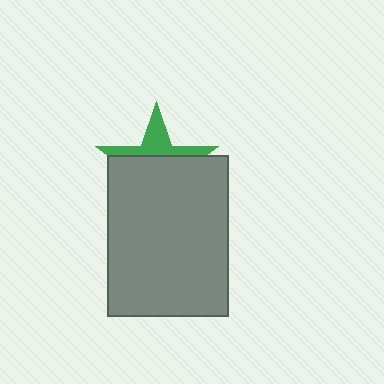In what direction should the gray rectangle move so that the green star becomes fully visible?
The gray rectangle should move down. That is the shortest direction to clear the overlap and leave the green star fully visible.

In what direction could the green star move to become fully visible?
The green star could move up. That would shift it out from behind the gray rectangle entirely.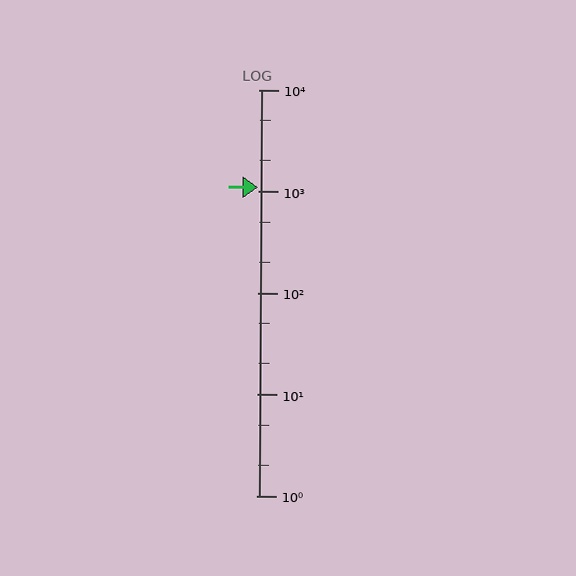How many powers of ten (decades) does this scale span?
The scale spans 4 decades, from 1 to 10000.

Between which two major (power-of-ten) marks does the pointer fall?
The pointer is between 1000 and 10000.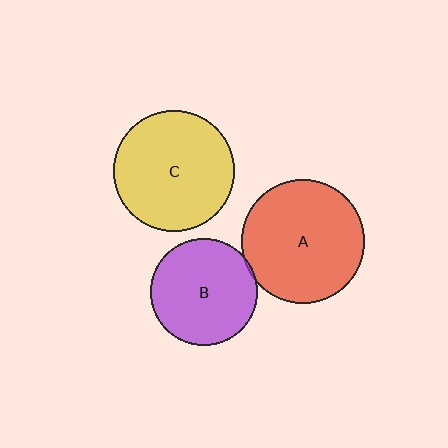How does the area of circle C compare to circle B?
Approximately 1.3 times.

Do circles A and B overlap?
Yes.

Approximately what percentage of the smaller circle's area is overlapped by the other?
Approximately 5%.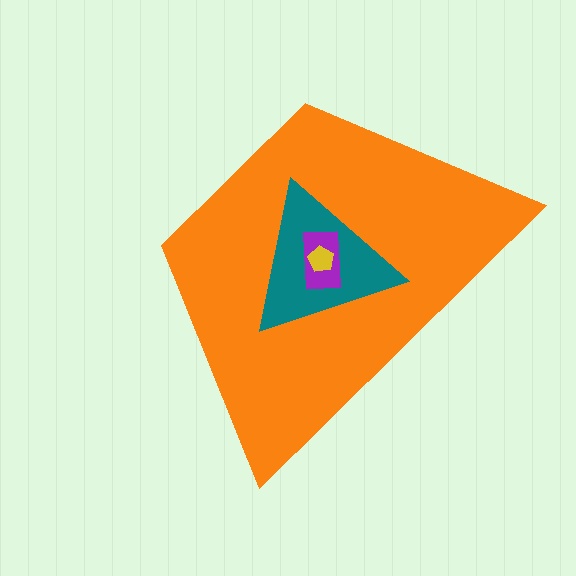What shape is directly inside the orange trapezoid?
The teal triangle.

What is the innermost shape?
The yellow pentagon.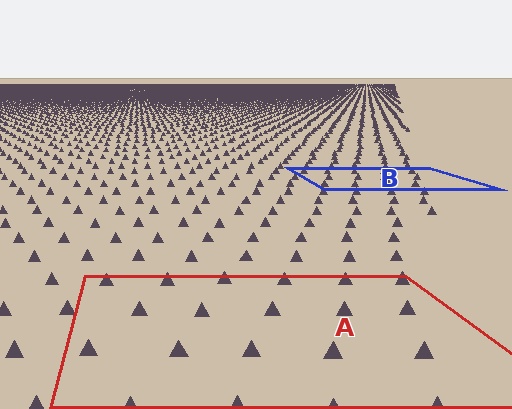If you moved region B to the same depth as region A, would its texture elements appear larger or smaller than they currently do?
They would appear larger. At a closer depth, the same texture elements are projected at a bigger on-screen size.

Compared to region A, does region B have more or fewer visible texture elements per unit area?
Region B has more texture elements per unit area — they are packed more densely because it is farther away.